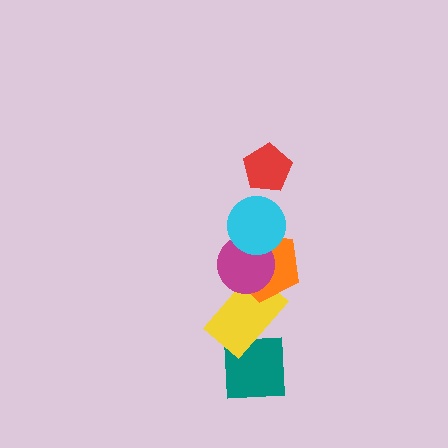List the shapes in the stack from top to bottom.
From top to bottom: the red pentagon, the cyan circle, the magenta circle, the orange pentagon, the yellow rectangle, the teal square.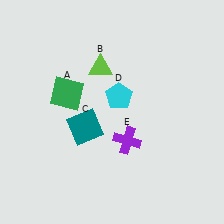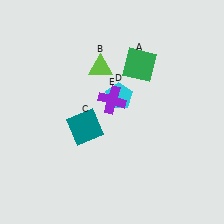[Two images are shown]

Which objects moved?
The objects that moved are: the green square (A), the purple cross (E).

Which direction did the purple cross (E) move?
The purple cross (E) moved up.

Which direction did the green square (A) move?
The green square (A) moved right.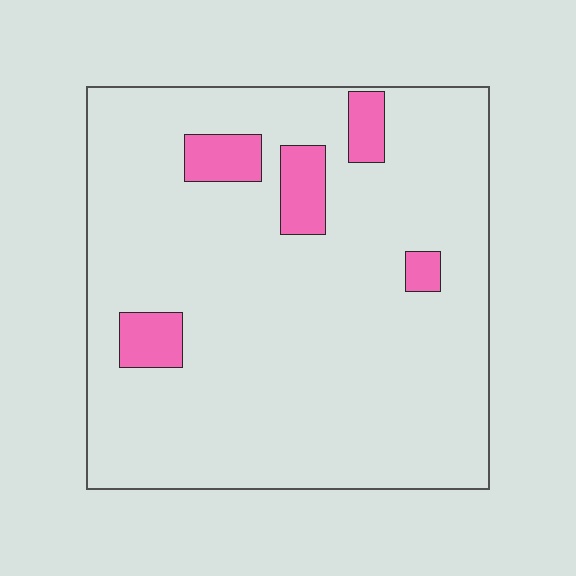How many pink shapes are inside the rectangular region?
5.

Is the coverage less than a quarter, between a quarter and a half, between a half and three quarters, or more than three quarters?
Less than a quarter.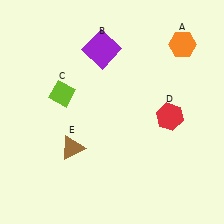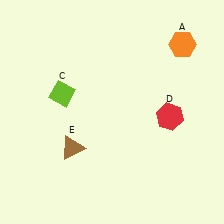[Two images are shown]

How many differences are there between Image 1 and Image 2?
There is 1 difference between the two images.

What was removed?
The purple square (B) was removed in Image 2.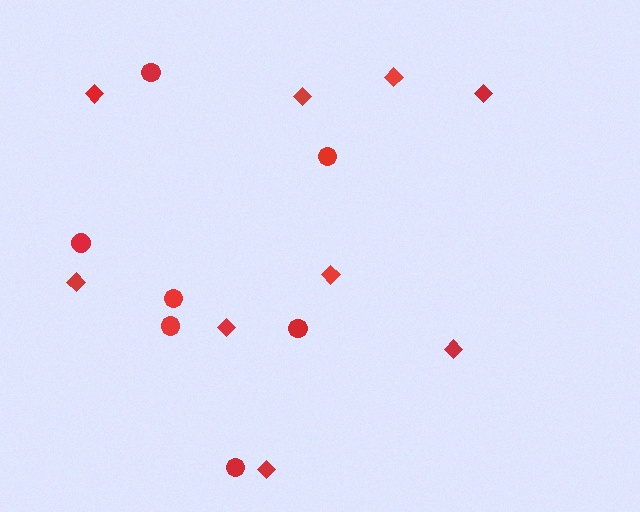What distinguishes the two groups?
There are 2 groups: one group of circles (7) and one group of diamonds (9).